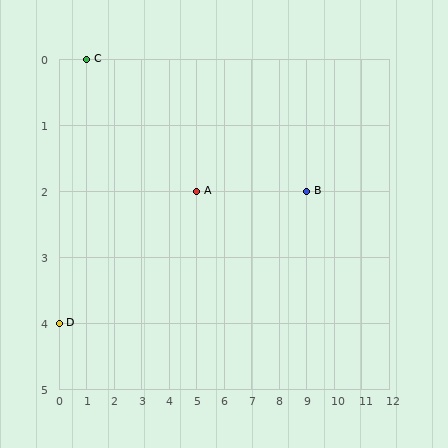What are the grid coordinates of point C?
Point C is at grid coordinates (1, 0).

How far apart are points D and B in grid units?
Points D and B are 9 columns and 2 rows apart (about 9.2 grid units diagonally).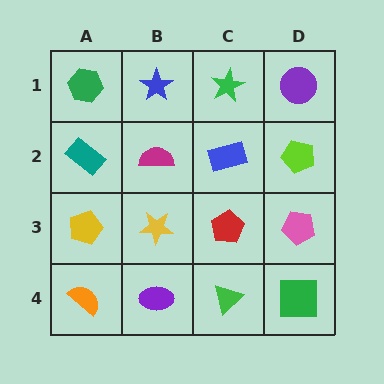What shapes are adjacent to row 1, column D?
A lime pentagon (row 2, column D), a green star (row 1, column C).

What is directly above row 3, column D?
A lime pentagon.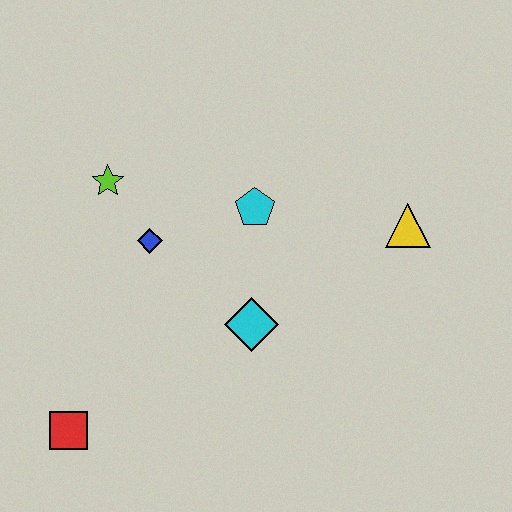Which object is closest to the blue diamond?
The lime star is closest to the blue diamond.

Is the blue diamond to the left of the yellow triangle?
Yes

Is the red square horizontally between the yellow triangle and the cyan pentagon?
No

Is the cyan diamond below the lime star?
Yes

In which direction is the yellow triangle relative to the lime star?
The yellow triangle is to the right of the lime star.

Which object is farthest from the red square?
The yellow triangle is farthest from the red square.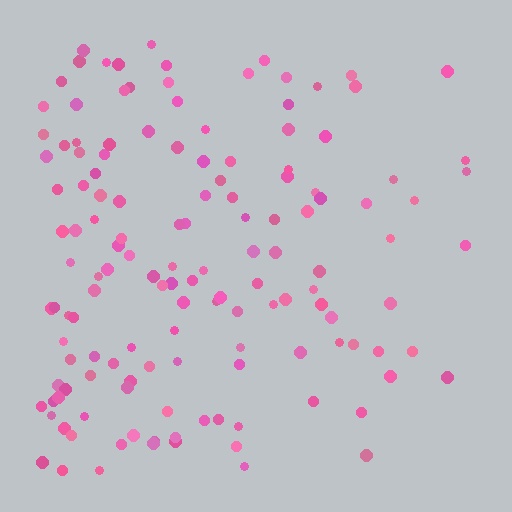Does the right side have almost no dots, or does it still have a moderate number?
Still a moderate number, just noticeably fewer than the left.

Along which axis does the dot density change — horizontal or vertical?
Horizontal.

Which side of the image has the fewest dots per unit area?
The right.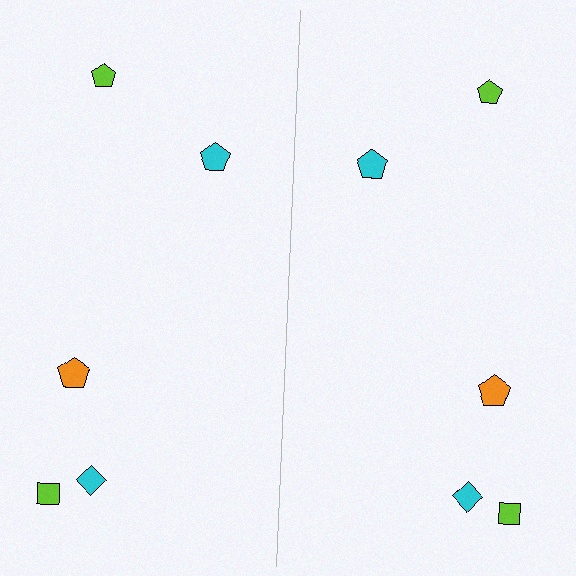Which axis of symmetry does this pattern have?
The pattern has a vertical axis of symmetry running through the center of the image.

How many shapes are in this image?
There are 10 shapes in this image.